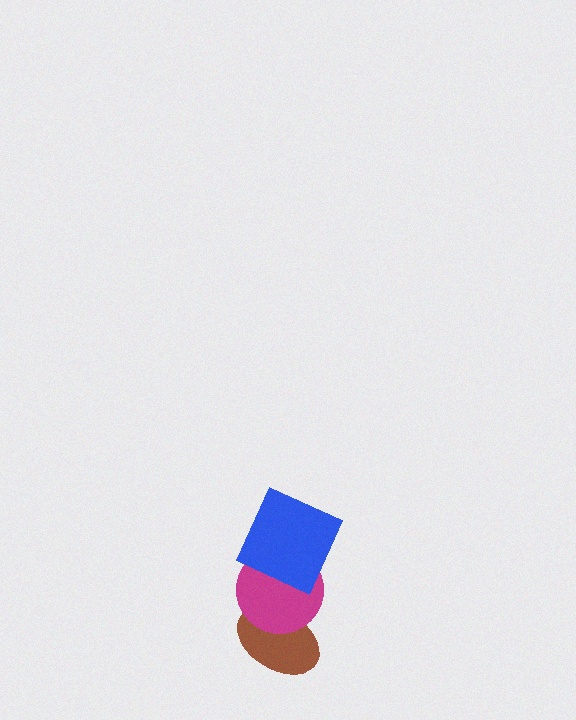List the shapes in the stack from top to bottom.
From top to bottom: the blue square, the magenta circle, the brown ellipse.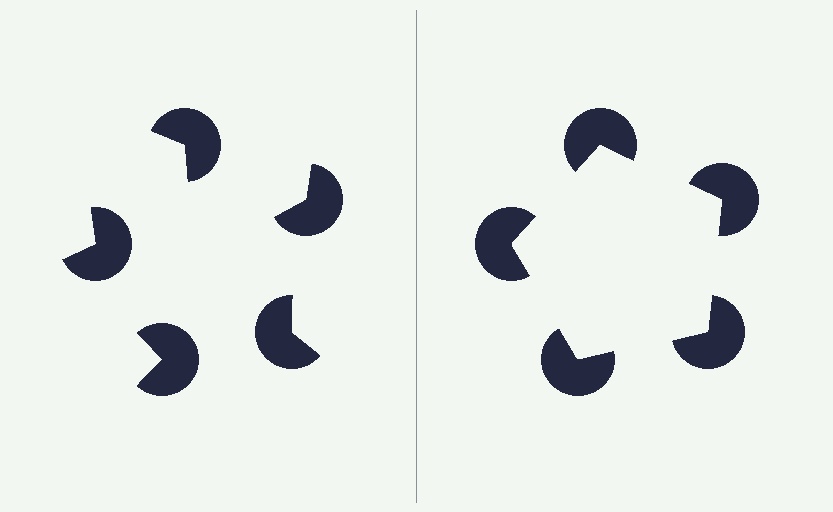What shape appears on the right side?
An illusory pentagon.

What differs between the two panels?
The pac-man discs are positioned identically on both sides; only the wedge orientations differ. On the right they align to a pentagon; on the left they are misaligned.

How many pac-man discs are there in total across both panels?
10 — 5 on each side.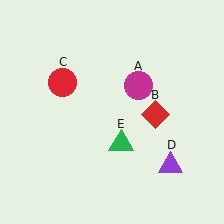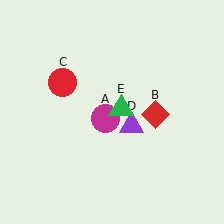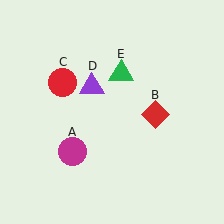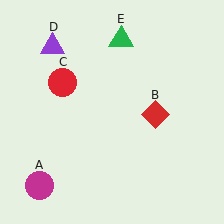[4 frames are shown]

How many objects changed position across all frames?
3 objects changed position: magenta circle (object A), purple triangle (object D), green triangle (object E).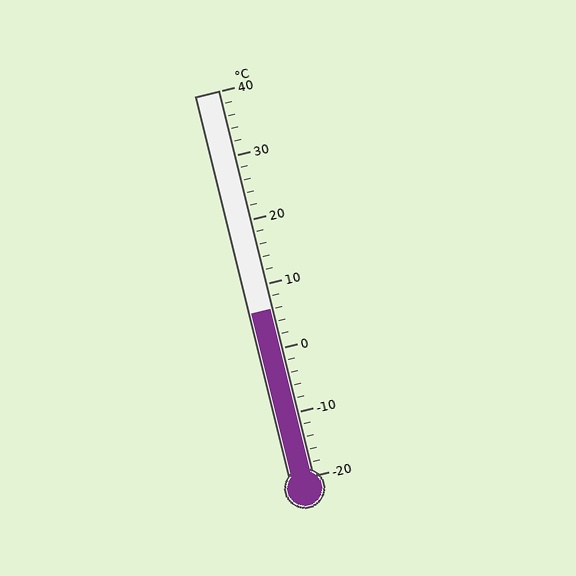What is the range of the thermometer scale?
The thermometer scale ranges from -20°C to 40°C.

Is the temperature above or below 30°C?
The temperature is below 30°C.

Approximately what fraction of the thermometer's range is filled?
The thermometer is filled to approximately 45% of its range.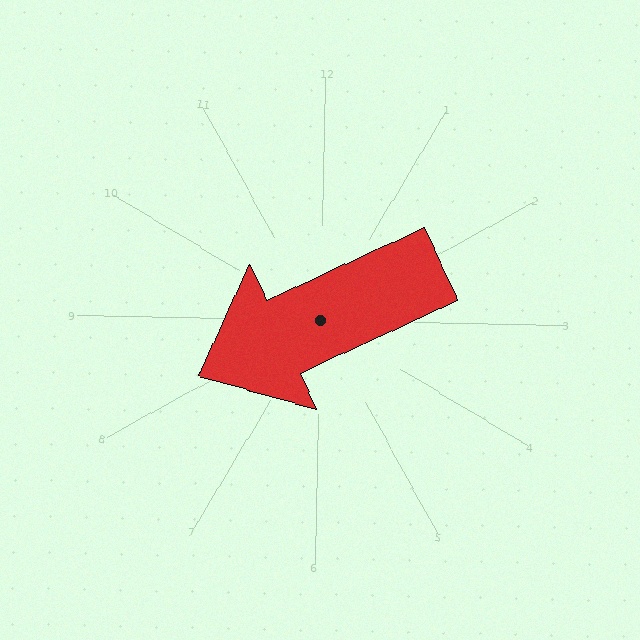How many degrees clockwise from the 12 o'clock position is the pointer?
Approximately 244 degrees.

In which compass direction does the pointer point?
Southwest.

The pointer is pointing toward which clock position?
Roughly 8 o'clock.